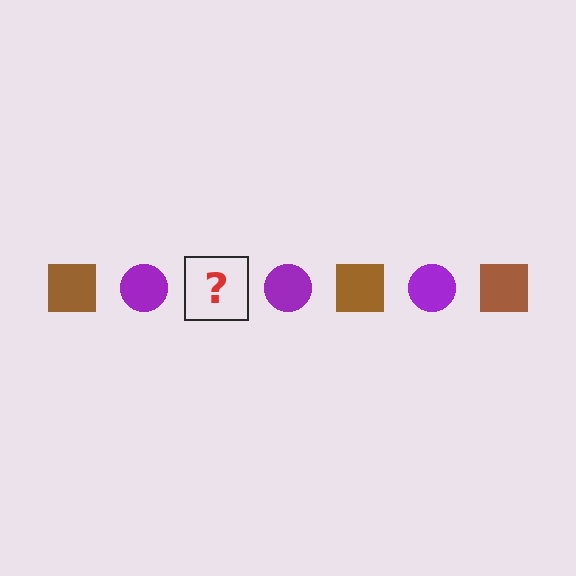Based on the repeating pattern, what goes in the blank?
The blank should be a brown square.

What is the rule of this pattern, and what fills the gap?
The rule is that the pattern alternates between brown square and purple circle. The gap should be filled with a brown square.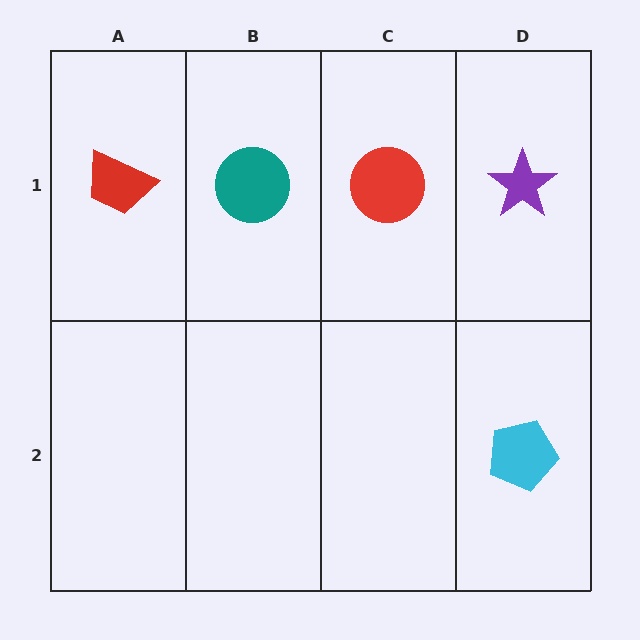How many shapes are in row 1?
4 shapes.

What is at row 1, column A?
A red trapezoid.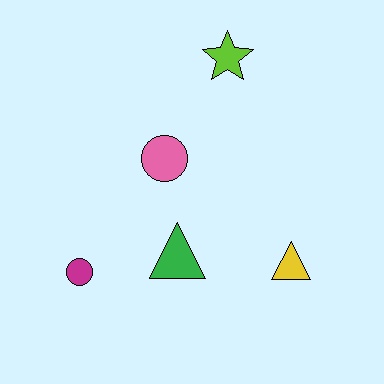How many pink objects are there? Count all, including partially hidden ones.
There is 1 pink object.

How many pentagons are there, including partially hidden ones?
There are no pentagons.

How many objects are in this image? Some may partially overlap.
There are 5 objects.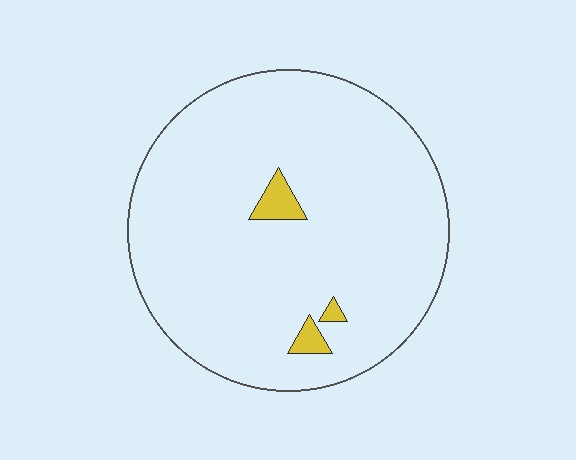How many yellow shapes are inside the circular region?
3.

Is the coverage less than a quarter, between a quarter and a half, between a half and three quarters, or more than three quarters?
Less than a quarter.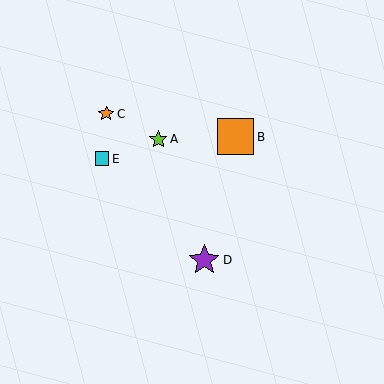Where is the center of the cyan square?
The center of the cyan square is at (102, 159).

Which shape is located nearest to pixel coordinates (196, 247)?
The purple star (labeled D) at (204, 260) is nearest to that location.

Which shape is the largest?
The orange square (labeled B) is the largest.